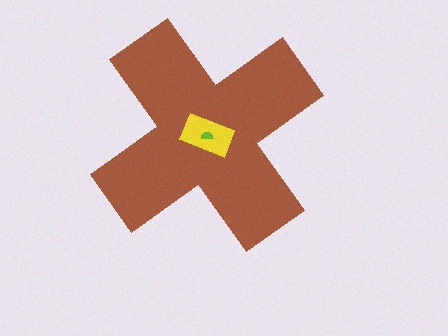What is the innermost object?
The lime semicircle.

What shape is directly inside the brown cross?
The yellow rectangle.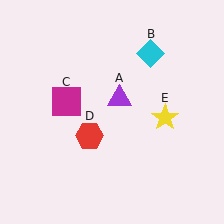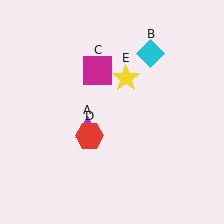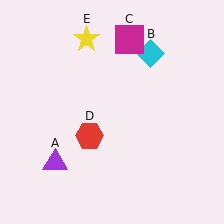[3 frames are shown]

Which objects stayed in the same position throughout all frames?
Cyan diamond (object B) and red hexagon (object D) remained stationary.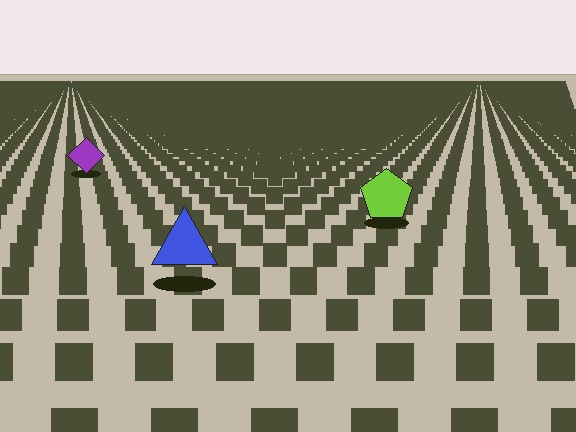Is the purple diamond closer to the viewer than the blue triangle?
No. The blue triangle is closer — you can tell from the texture gradient: the ground texture is coarser near it.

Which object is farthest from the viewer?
The purple diamond is farthest from the viewer. It appears smaller and the ground texture around it is denser.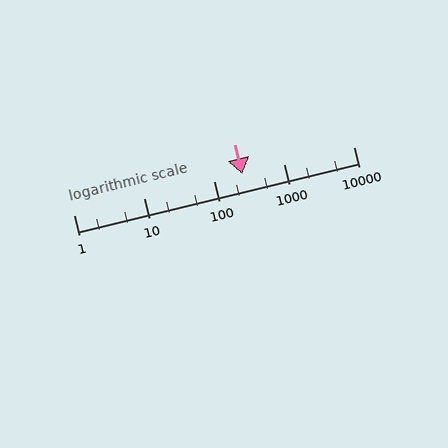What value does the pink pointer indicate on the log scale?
The pointer indicates approximately 260.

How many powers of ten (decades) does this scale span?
The scale spans 4 decades, from 1 to 10000.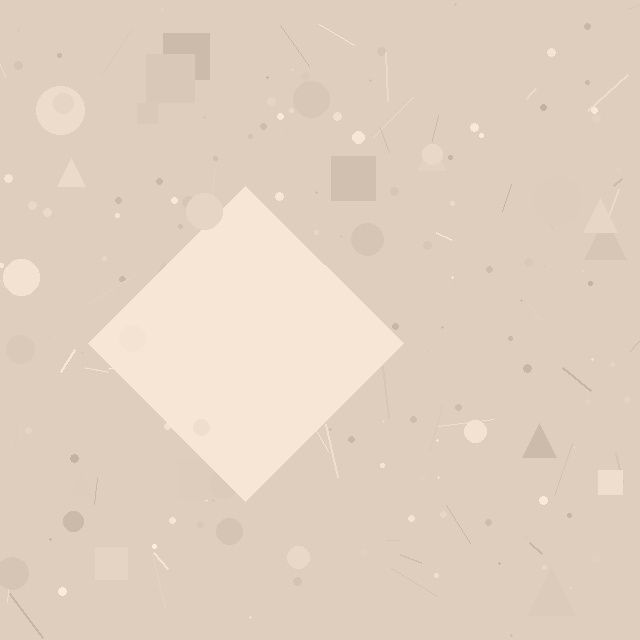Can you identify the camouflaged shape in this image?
The camouflaged shape is a diamond.